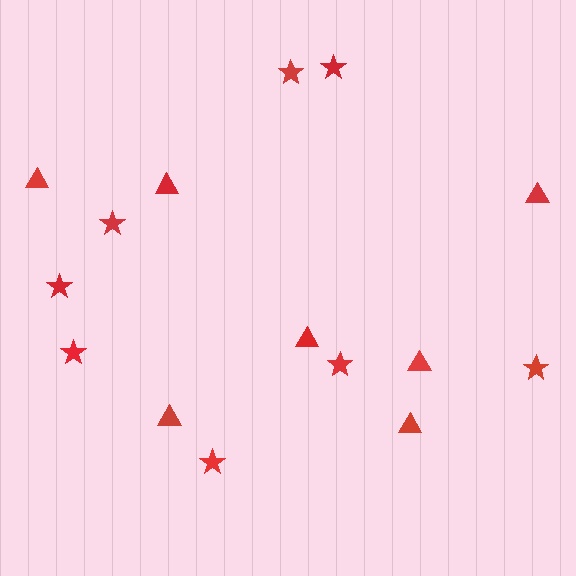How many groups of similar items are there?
There are 2 groups: one group of triangles (7) and one group of stars (8).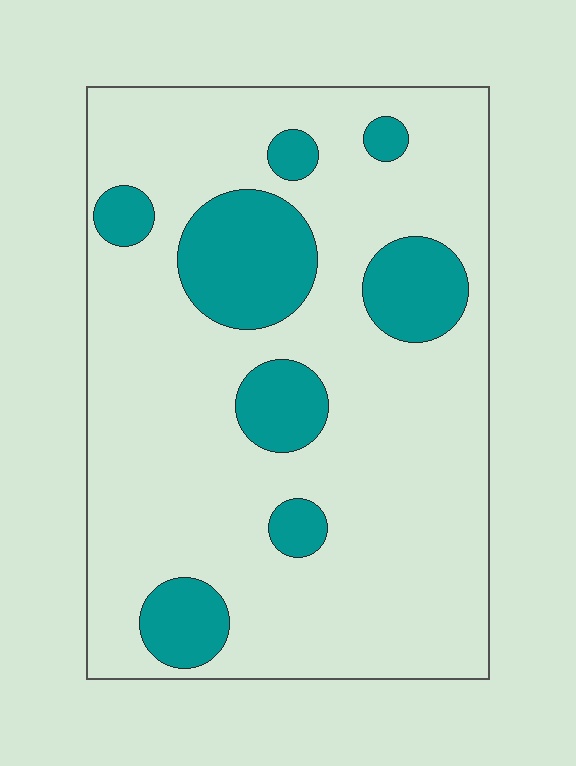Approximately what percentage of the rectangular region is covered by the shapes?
Approximately 20%.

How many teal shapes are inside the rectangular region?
8.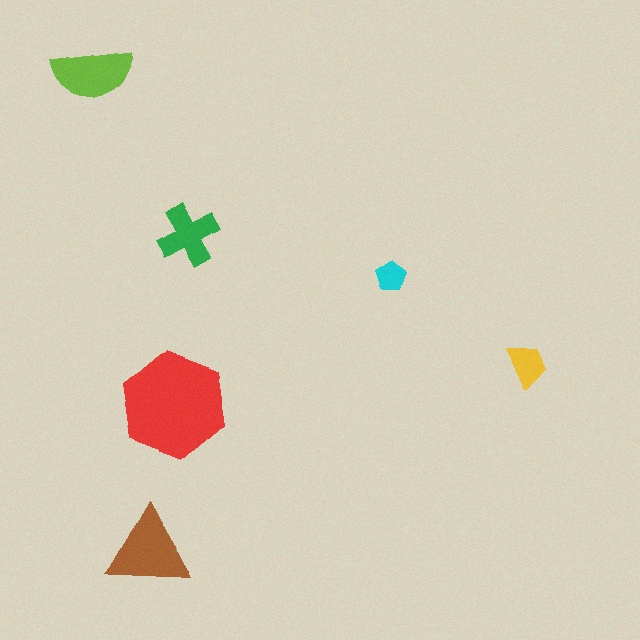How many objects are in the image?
There are 6 objects in the image.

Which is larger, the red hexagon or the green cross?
The red hexagon.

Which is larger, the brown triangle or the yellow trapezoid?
The brown triangle.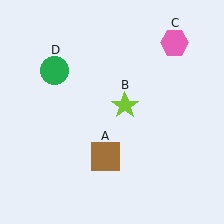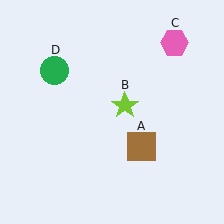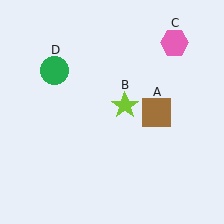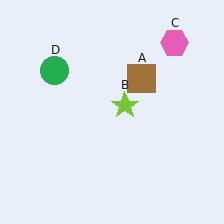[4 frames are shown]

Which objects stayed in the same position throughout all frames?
Lime star (object B) and pink hexagon (object C) and green circle (object D) remained stationary.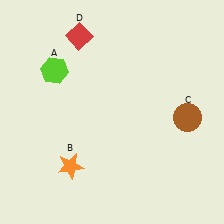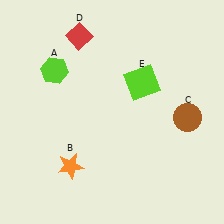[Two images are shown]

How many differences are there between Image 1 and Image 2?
There is 1 difference between the two images.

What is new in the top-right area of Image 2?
A lime square (E) was added in the top-right area of Image 2.